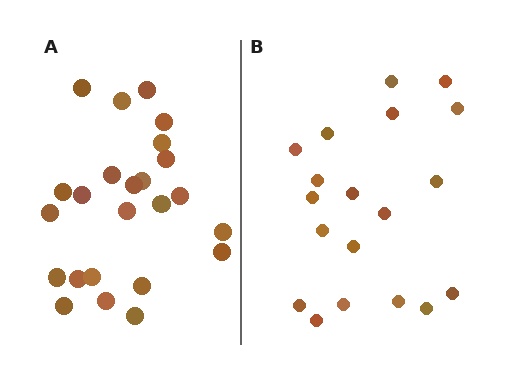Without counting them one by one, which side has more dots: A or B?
Region A (the left region) has more dots.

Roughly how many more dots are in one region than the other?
Region A has about 5 more dots than region B.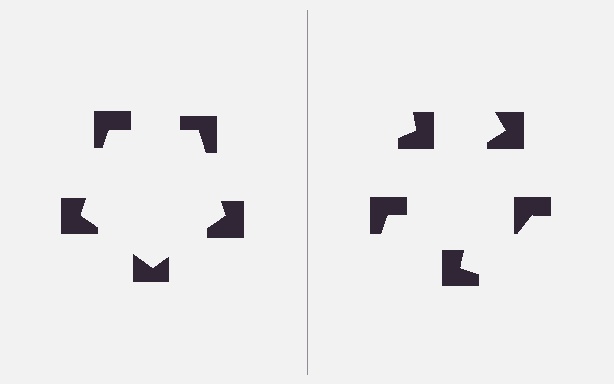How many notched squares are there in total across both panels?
10 — 5 on each side.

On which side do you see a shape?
An illusory pentagon appears on the left side. On the right side the wedge cuts are rotated, so no coherent shape forms.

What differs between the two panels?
The notched squares are positioned identically on both sides; only the wedge orientations differ. On the left they align to a pentagon; on the right they are misaligned.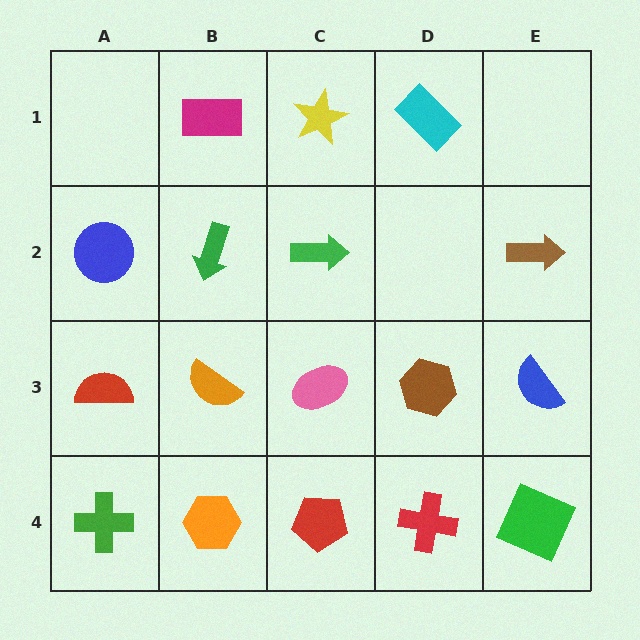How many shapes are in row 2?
4 shapes.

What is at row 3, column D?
A brown hexagon.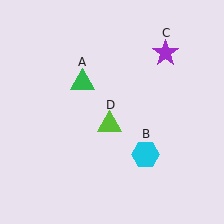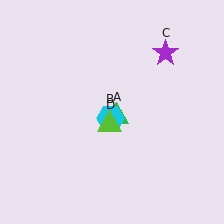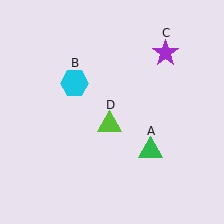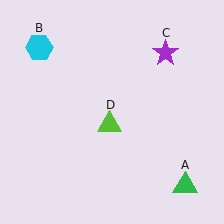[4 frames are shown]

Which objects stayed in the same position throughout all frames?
Purple star (object C) and lime triangle (object D) remained stationary.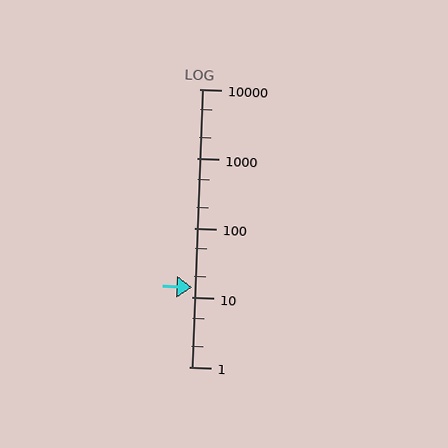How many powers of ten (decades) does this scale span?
The scale spans 4 decades, from 1 to 10000.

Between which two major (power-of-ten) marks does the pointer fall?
The pointer is between 10 and 100.